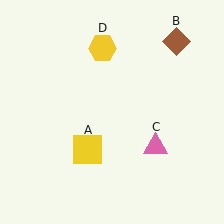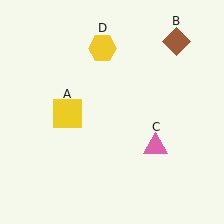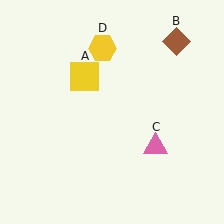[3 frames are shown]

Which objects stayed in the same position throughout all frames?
Brown diamond (object B) and pink triangle (object C) and yellow hexagon (object D) remained stationary.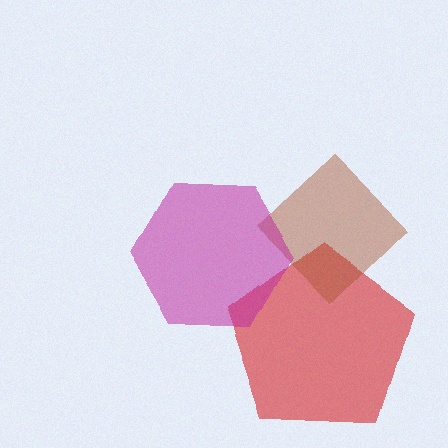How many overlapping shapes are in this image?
There are 3 overlapping shapes in the image.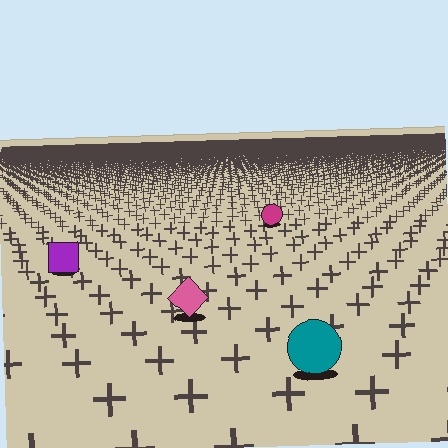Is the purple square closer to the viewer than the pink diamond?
No. The pink diamond is closer — you can tell from the texture gradient: the ground texture is coarser near it.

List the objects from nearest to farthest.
From nearest to farthest: the teal circle, the pink diamond, the purple square, the magenta circle.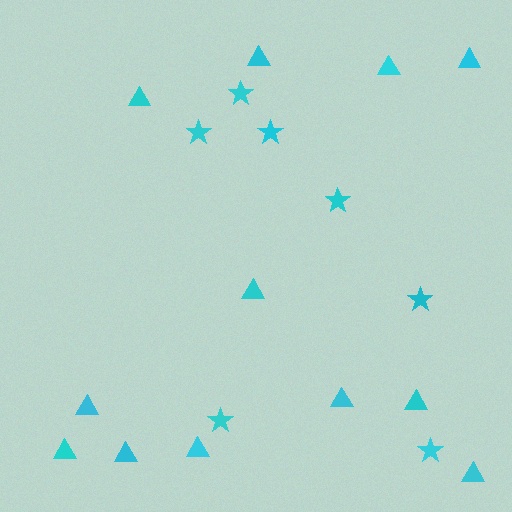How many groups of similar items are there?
There are 2 groups: one group of triangles (12) and one group of stars (7).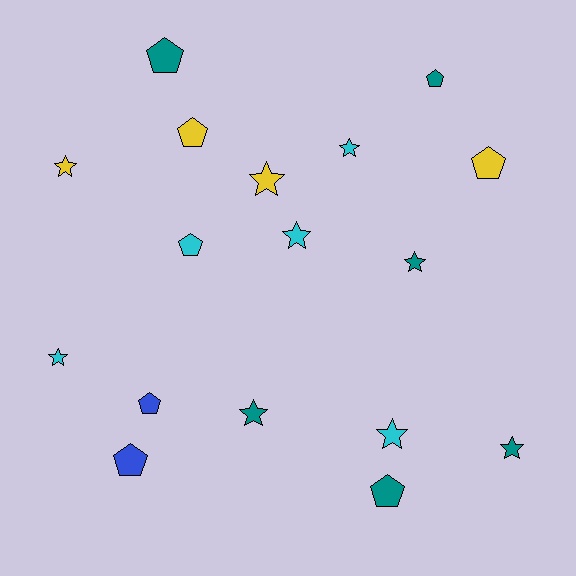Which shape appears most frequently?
Star, with 9 objects.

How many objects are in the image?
There are 17 objects.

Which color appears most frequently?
Teal, with 6 objects.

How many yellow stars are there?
There are 2 yellow stars.